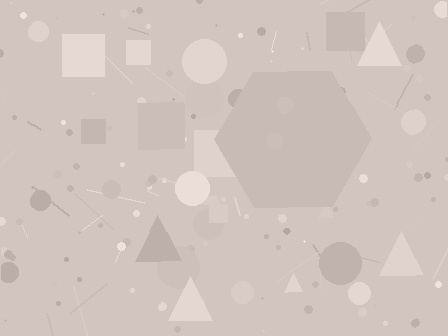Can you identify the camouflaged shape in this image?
The camouflaged shape is a hexagon.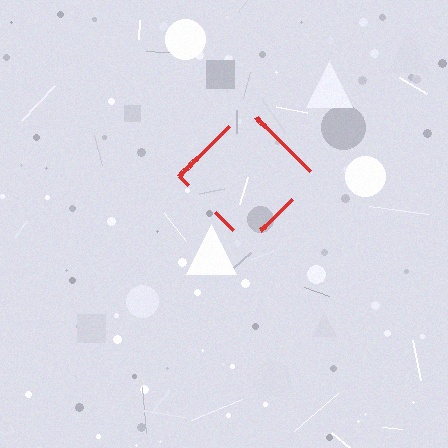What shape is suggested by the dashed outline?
The dashed outline suggests a diamond.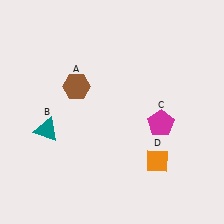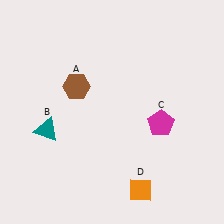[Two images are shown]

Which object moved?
The orange diamond (D) moved down.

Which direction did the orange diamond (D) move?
The orange diamond (D) moved down.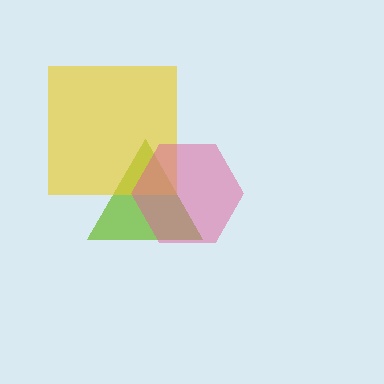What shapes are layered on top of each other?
The layered shapes are: a lime triangle, a yellow square, a pink hexagon.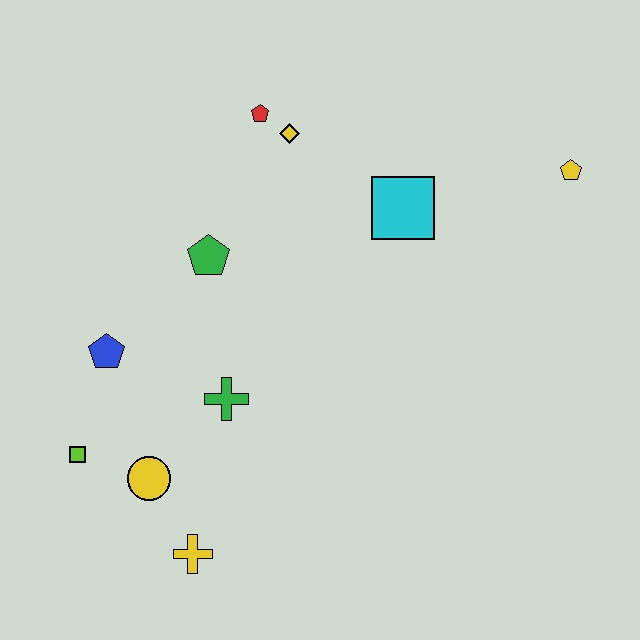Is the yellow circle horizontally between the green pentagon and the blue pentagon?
Yes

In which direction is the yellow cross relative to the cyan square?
The yellow cross is below the cyan square.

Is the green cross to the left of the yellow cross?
No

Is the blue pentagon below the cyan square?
Yes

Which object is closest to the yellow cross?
The yellow circle is closest to the yellow cross.